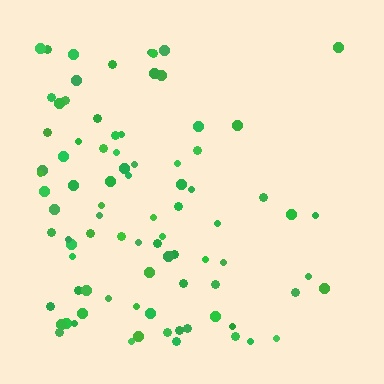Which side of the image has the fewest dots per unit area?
The right.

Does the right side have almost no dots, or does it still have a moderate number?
Still a moderate number, just noticeably fewer than the left.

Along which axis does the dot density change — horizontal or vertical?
Horizontal.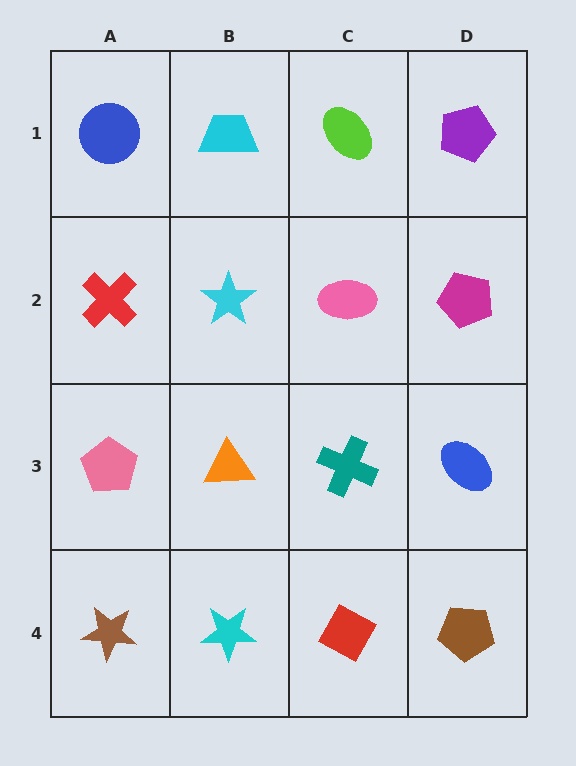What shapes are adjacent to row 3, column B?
A cyan star (row 2, column B), a cyan star (row 4, column B), a pink pentagon (row 3, column A), a teal cross (row 3, column C).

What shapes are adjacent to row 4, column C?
A teal cross (row 3, column C), a cyan star (row 4, column B), a brown pentagon (row 4, column D).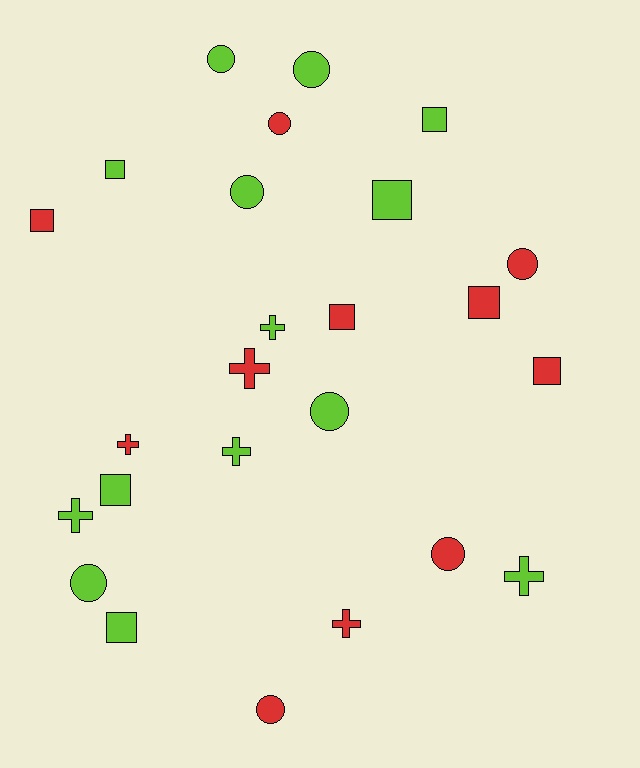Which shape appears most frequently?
Square, with 9 objects.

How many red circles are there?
There are 4 red circles.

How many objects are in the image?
There are 25 objects.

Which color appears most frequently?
Lime, with 14 objects.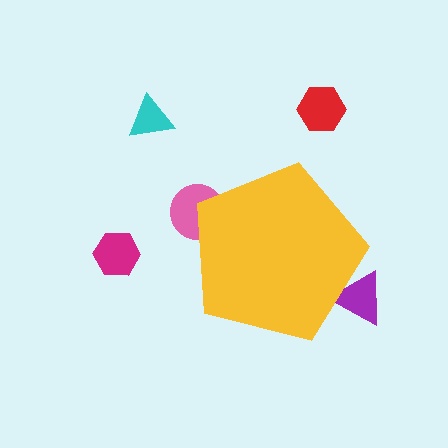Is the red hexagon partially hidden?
No, the red hexagon is fully visible.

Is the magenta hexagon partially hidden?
No, the magenta hexagon is fully visible.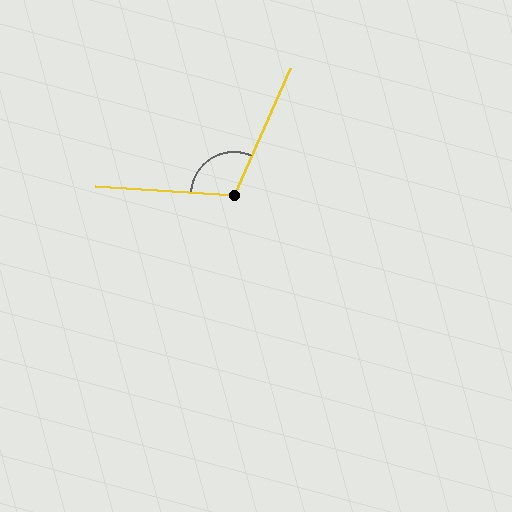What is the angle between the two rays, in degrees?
Approximately 110 degrees.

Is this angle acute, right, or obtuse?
It is obtuse.